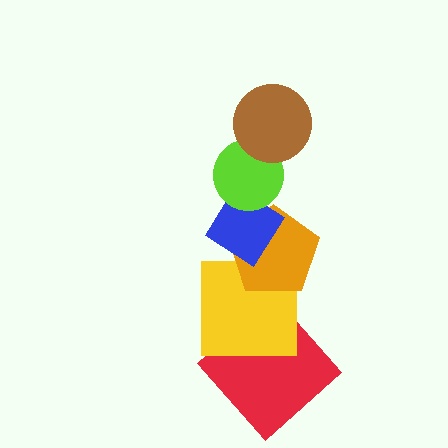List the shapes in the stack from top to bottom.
From top to bottom: the brown circle, the lime circle, the blue diamond, the orange pentagon, the yellow square, the red diamond.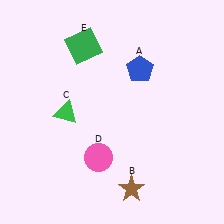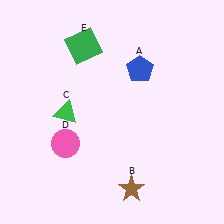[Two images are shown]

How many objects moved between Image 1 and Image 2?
1 object moved between the two images.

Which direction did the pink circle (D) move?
The pink circle (D) moved left.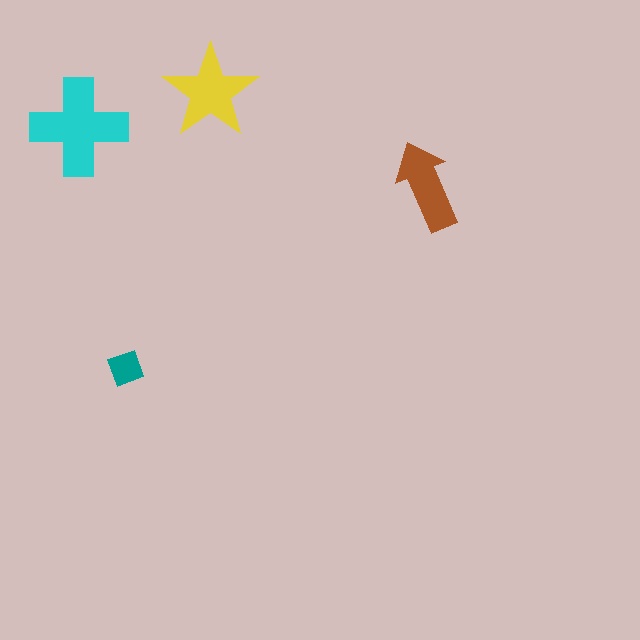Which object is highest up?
The yellow star is topmost.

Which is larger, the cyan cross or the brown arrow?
The cyan cross.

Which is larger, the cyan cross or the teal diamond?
The cyan cross.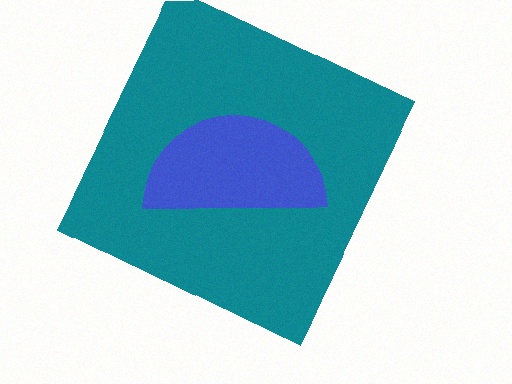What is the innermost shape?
The blue semicircle.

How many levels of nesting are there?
2.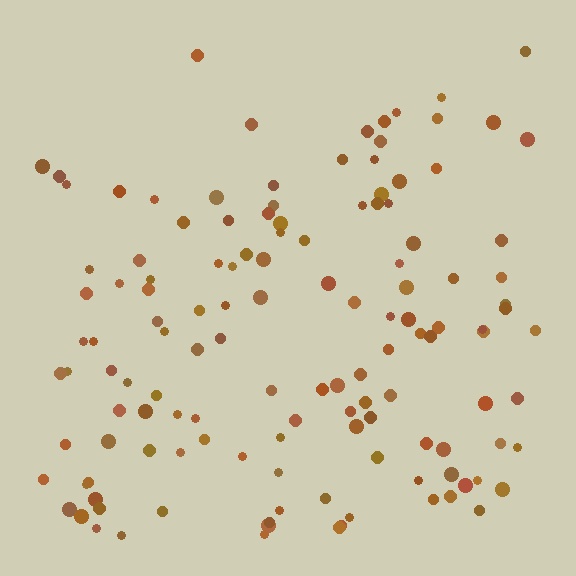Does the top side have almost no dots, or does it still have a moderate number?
Still a moderate number, just noticeably fewer than the bottom.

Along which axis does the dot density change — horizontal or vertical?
Vertical.